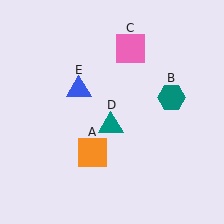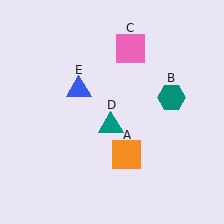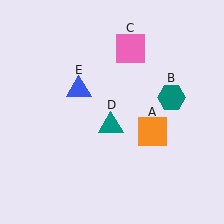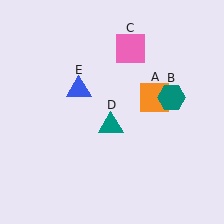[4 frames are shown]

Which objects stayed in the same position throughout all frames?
Teal hexagon (object B) and pink square (object C) and teal triangle (object D) and blue triangle (object E) remained stationary.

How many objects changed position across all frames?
1 object changed position: orange square (object A).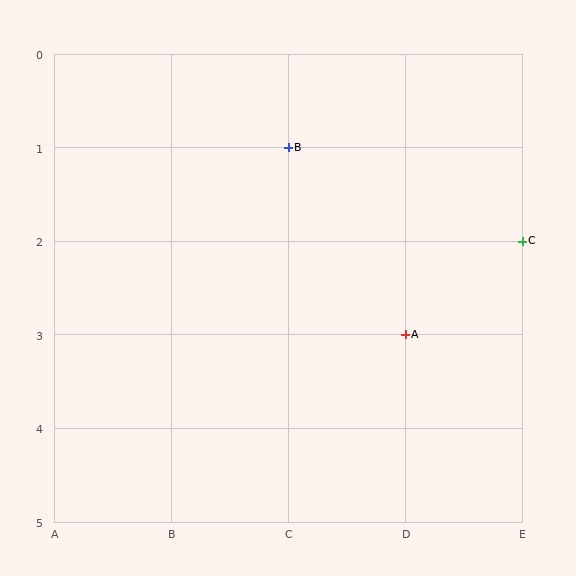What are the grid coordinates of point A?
Point A is at grid coordinates (D, 3).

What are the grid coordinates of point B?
Point B is at grid coordinates (C, 1).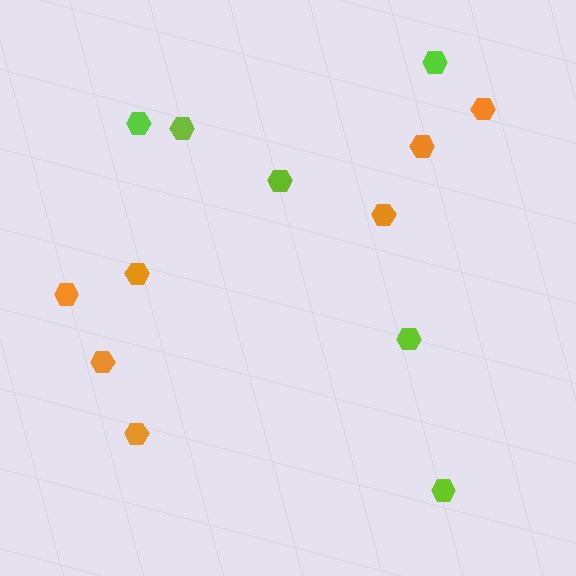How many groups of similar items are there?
There are 2 groups: one group of orange hexagons (7) and one group of lime hexagons (6).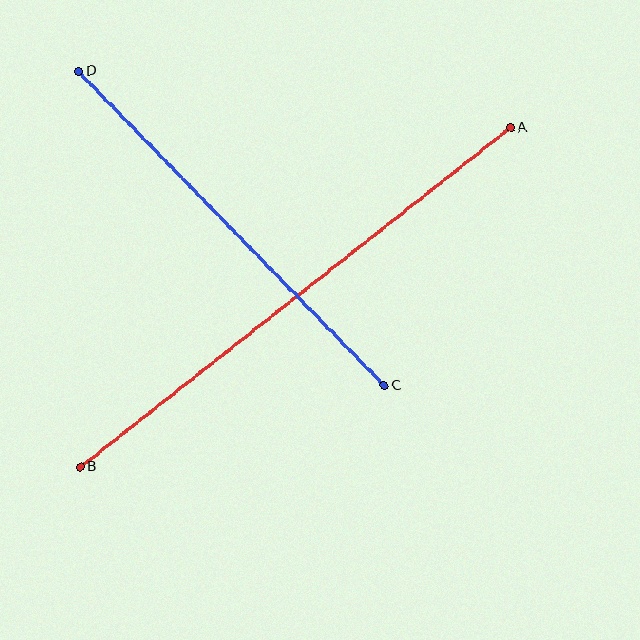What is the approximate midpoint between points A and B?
The midpoint is at approximately (296, 297) pixels.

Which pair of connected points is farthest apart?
Points A and B are farthest apart.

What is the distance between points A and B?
The distance is approximately 548 pixels.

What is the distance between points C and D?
The distance is approximately 438 pixels.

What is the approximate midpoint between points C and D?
The midpoint is at approximately (231, 228) pixels.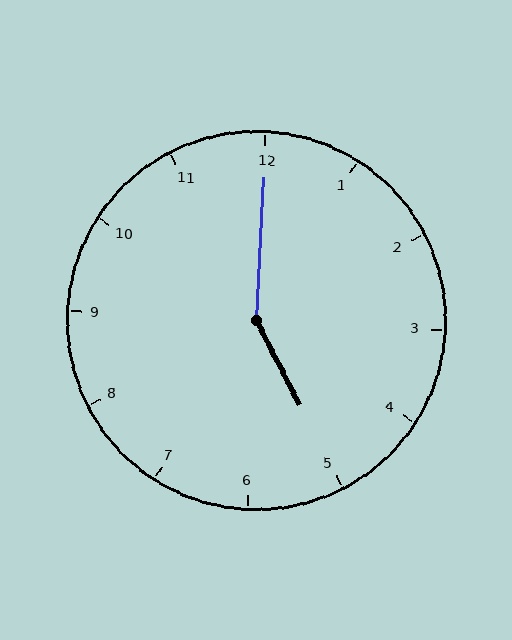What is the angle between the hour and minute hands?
Approximately 150 degrees.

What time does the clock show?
5:00.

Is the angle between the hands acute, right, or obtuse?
It is obtuse.